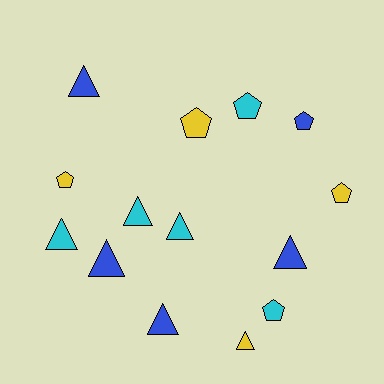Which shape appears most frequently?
Triangle, with 8 objects.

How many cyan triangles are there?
There are 3 cyan triangles.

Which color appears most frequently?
Blue, with 5 objects.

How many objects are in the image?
There are 14 objects.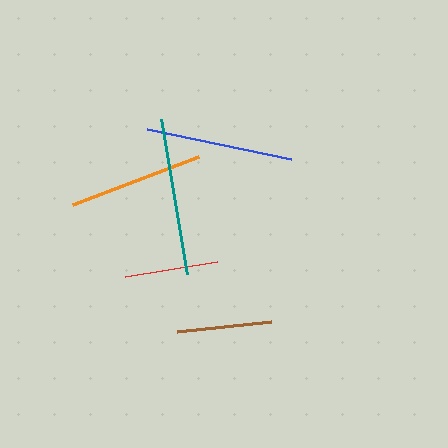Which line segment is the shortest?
The red line is the shortest at approximately 94 pixels.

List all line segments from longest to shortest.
From longest to shortest: teal, blue, orange, brown, red.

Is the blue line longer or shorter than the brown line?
The blue line is longer than the brown line.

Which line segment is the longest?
The teal line is the longest at approximately 157 pixels.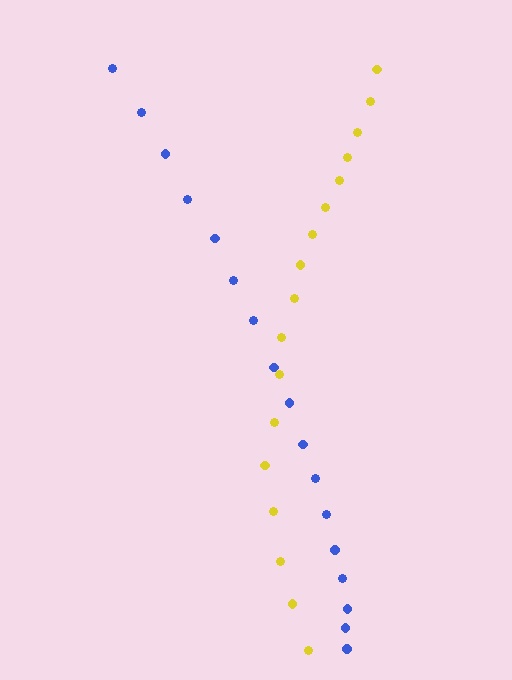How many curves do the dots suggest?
There are 2 distinct paths.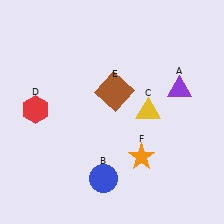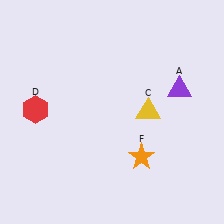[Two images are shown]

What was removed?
The brown square (E), the blue circle (B) were removed in Image 2.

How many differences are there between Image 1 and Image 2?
There are 2 differences between the two images.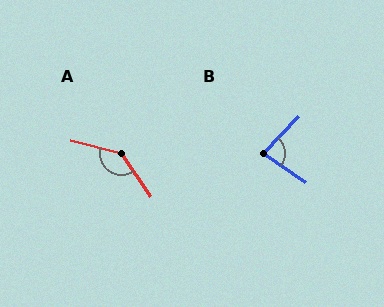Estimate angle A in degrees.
Approximately 138 degrees.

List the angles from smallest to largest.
B (81°), A (138°).